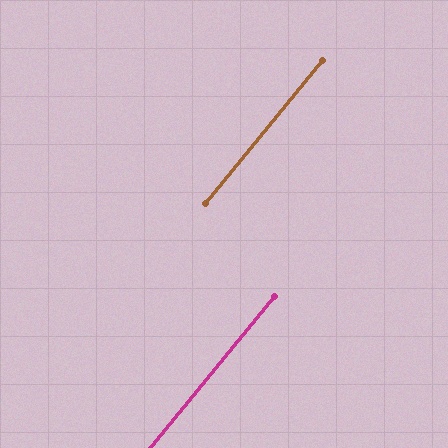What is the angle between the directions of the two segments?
Approximately 0 degrees.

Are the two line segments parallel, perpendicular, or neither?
Parallel — their directions differ by only 0.3°.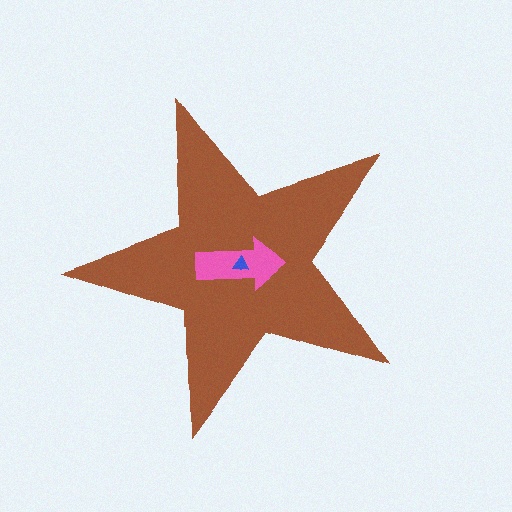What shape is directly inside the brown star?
The pink arrow.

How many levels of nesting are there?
3.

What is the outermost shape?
The brown star.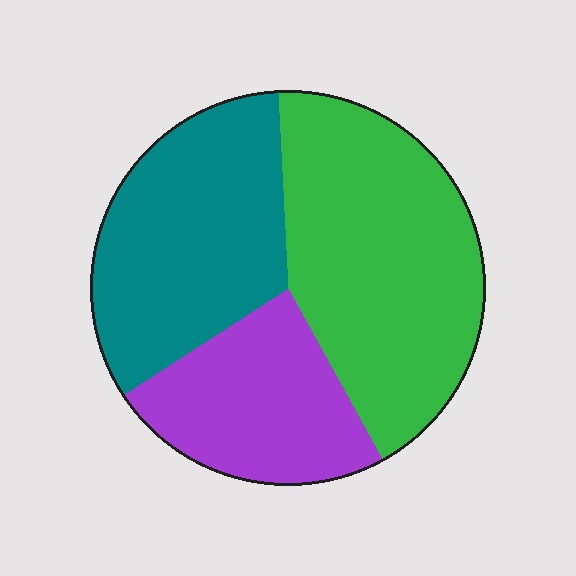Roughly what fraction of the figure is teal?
Teal covers around 35% of the figure.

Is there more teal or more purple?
Teal.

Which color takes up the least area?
Purple, at roughly 25%.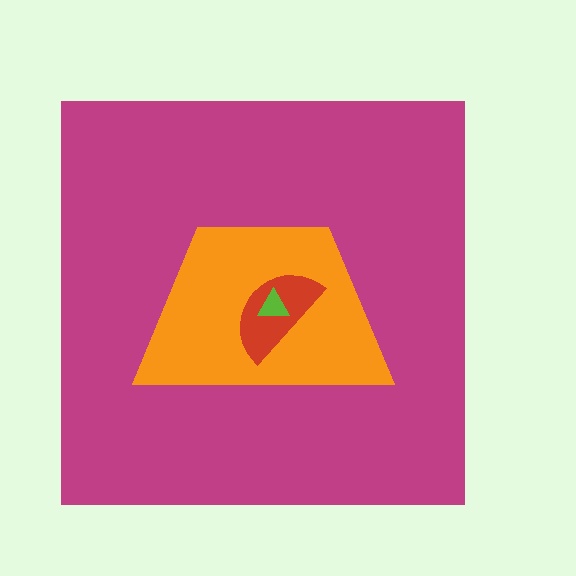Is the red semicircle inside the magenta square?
Yes.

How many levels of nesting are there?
4.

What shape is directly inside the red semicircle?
The lime triangle.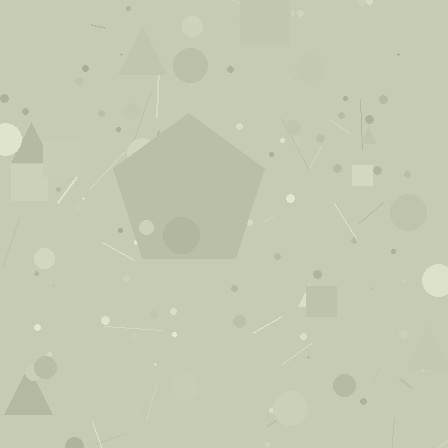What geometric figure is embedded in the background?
A pentagon is embedded in the background.